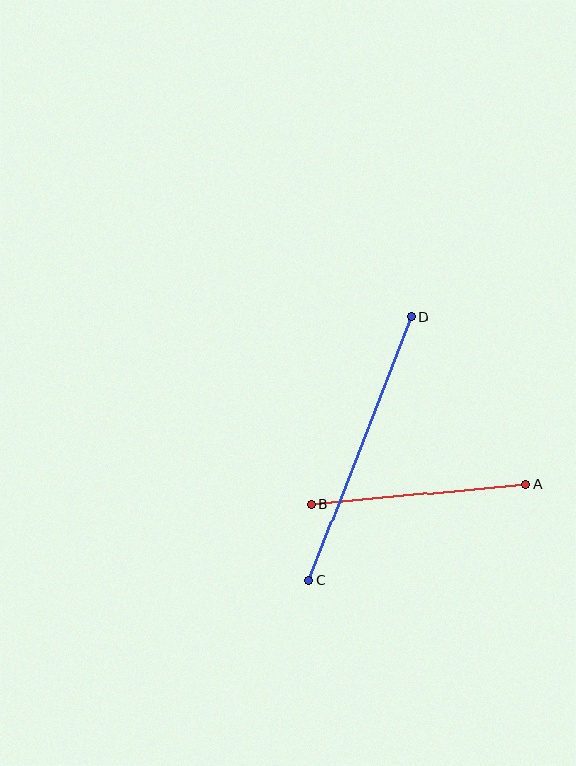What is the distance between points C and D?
The distance is approximately 283 pixels.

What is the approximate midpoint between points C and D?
The midpoint is at approximately (360, 449) pixels.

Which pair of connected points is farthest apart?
Points C and D are farthest apart.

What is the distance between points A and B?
The distance is approximately 215 pixels.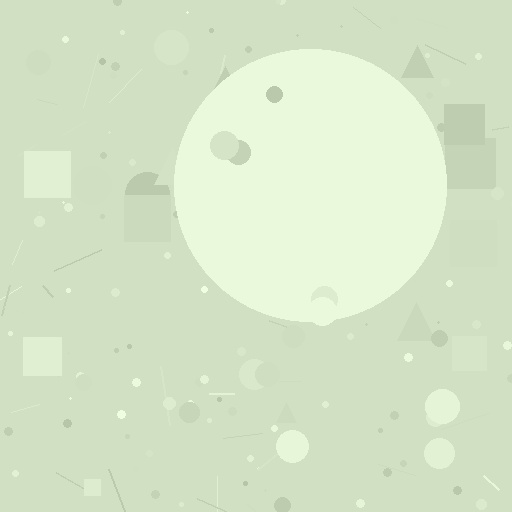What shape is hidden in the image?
A circle is hidden in the image.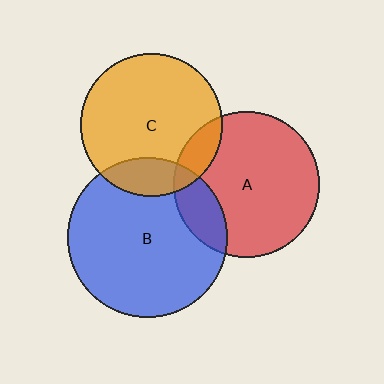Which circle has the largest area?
Circle B (blue).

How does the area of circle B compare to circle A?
Approximately 1.2 times.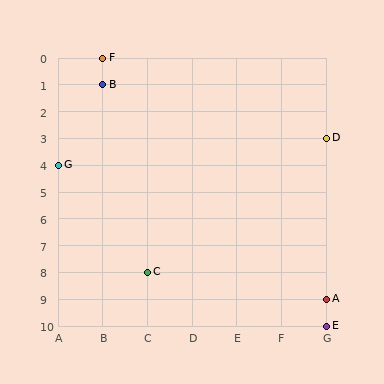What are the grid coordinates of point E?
Point E is at grid coordinates (G, 10).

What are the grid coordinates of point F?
Point F is at grid coordinates (B, 0).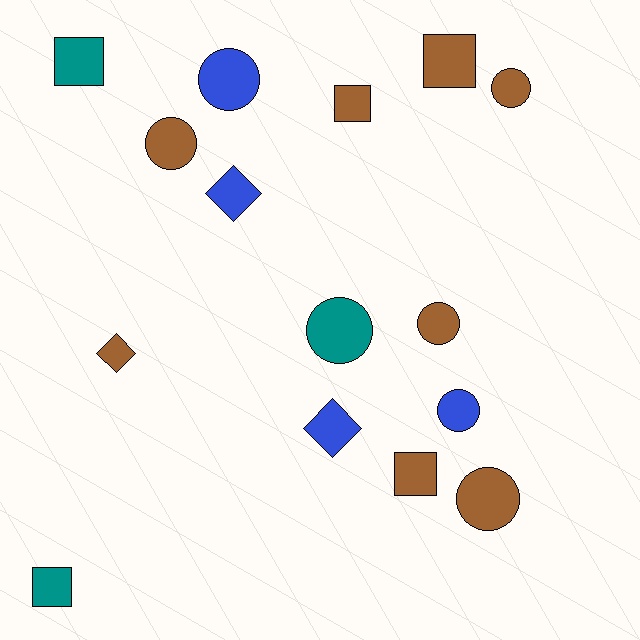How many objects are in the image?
There are 15 objects.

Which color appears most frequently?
Brown, with 8 objects.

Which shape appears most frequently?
Circle, with 7 objects.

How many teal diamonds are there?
There are no teal diamonds.